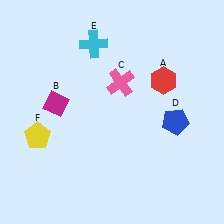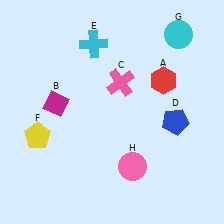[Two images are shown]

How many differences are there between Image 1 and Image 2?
There are 2 differences between the two images.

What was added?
A cyan circle (G), a pink circle (H) were added in Image 2.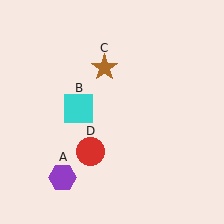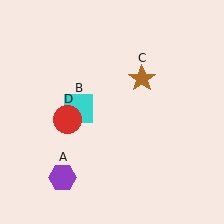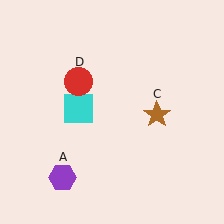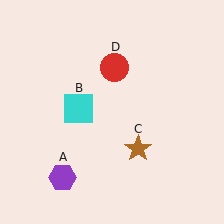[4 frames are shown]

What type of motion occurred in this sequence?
The brown star (object C), red circle (object D) rotated clockwise around the center of the scene.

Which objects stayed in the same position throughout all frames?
Purple hexagon (object A) and cyan square (object B) remained stationary.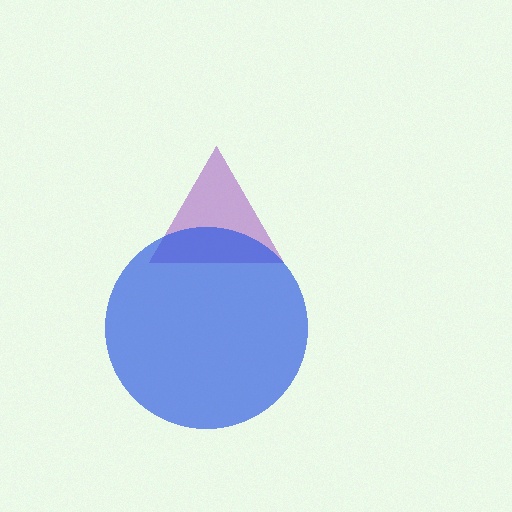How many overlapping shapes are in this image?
There are 2 overlapping shapes in the image.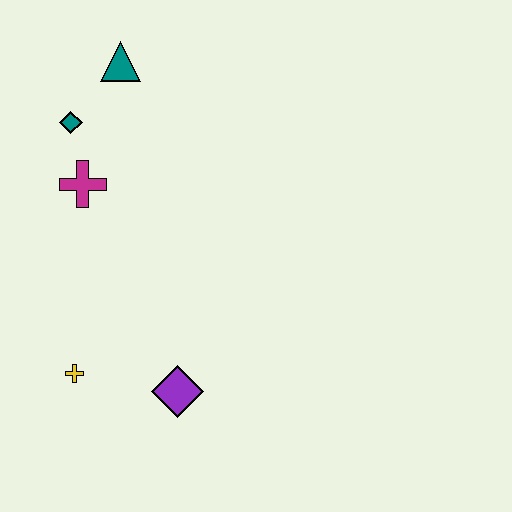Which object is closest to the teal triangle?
The teal diamond is closest to the teal triangle.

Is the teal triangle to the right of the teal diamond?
Yes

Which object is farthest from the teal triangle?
The purple diamond is farthest from the teal triangle.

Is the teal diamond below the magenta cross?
No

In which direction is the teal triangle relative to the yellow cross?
The teal triangle is above the yellow cross.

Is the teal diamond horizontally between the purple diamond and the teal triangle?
No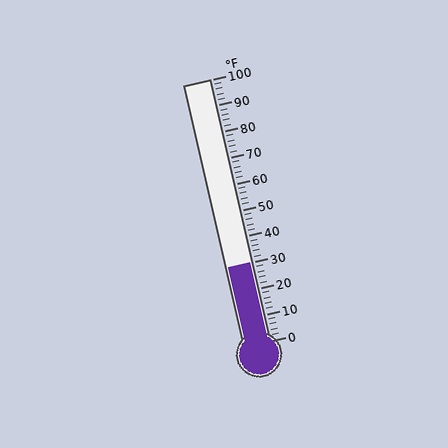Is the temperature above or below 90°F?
The temperature is below 90°F.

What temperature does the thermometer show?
The thermometer shows approximately 30°F.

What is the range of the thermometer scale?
The thermometer scale ranges from 0°F to 100°F.